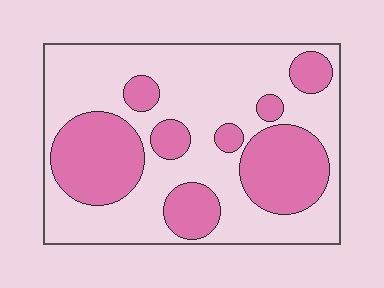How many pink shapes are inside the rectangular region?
8.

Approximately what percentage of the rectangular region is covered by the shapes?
Approximately 35%.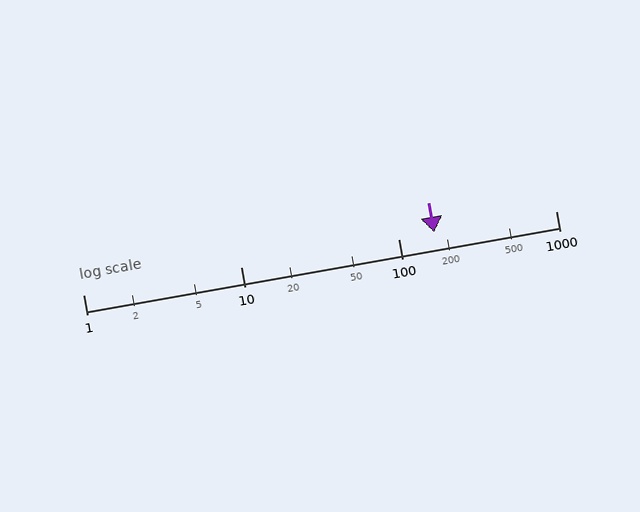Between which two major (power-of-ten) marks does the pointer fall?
The pointer is between 100 and 1000.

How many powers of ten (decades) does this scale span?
The scale spans 3 decades, from 1 to 1000.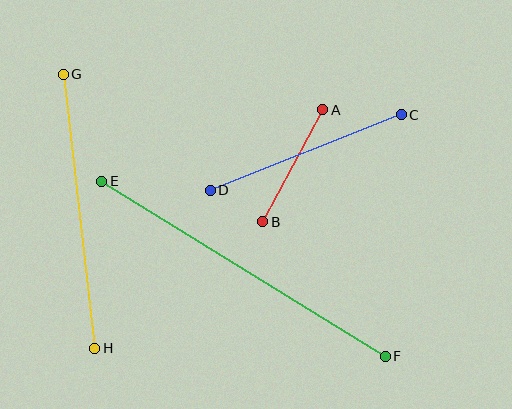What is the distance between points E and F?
The distance is approximately 333 pixels.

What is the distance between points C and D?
The distance is approximately 205 pixels.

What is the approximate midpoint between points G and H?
The midpoint is at approximately (79, 211) pixels.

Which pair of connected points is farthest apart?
Points E and F are farthest apart.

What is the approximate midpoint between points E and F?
The midpoint is at approximately (243, 269) pixels.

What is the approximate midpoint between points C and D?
The midpoint is at approximately (306, 152) pixels.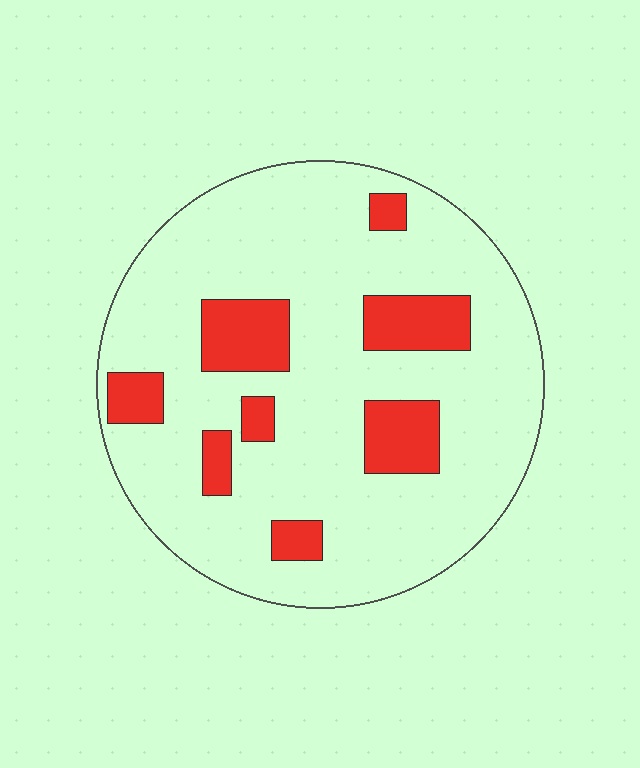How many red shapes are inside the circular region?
8.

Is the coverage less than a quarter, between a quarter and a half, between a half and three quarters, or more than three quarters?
Less than a quarter.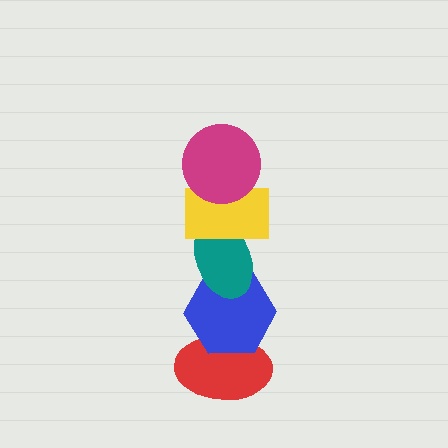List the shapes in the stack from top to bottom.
From top to bottom: the magenta circle, the yellow rectangle, the teal ellipse, the blue hexagon, the red ellipse.